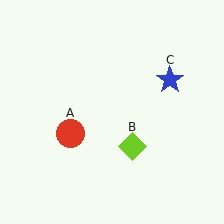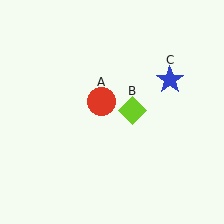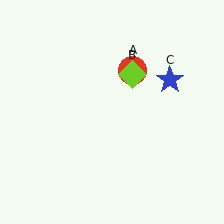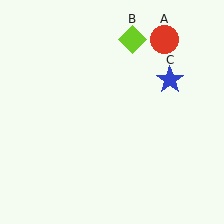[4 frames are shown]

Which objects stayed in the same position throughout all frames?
Blue star (object C) remained stationary.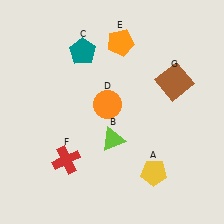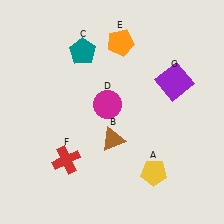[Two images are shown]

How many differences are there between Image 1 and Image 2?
There are 3 differences between the two images.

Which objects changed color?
B changed from lime to brown. D changed from orange to magenta. G changed from brown to purple.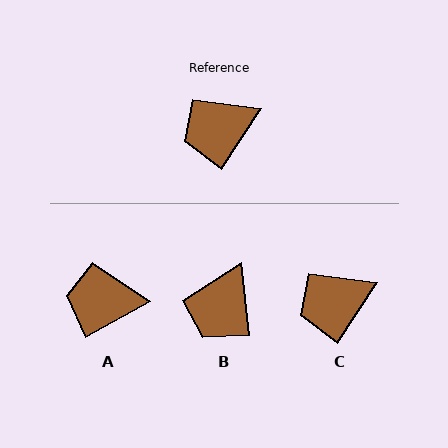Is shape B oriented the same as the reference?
No, it is off by about 40 degrees.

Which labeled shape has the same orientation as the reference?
C.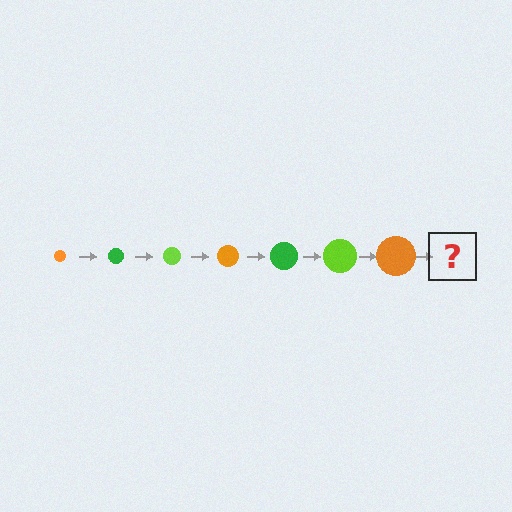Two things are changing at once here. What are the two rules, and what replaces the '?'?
The two rules are that the circle grows larger each step and the color cycles through orange, green, and lime. The '?' should be a green circle, larger than the previous one.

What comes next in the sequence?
The next element should be a green circle, larger than the previous one.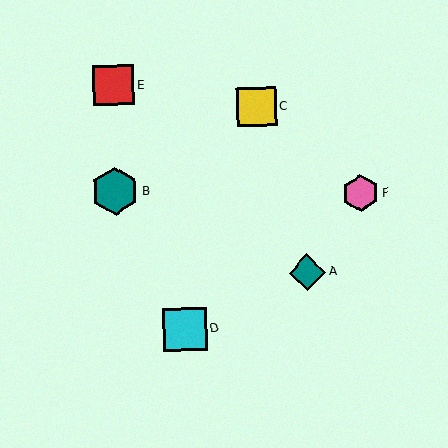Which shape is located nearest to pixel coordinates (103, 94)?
The red square (labeled E) at (113, 85) is nearest to that location.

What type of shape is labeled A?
Shape A is a teal diamond.